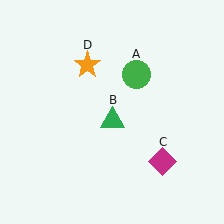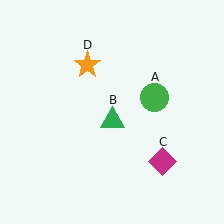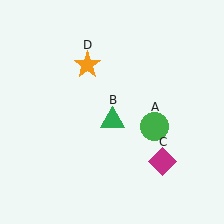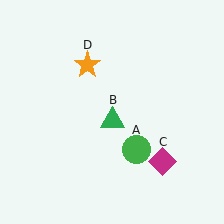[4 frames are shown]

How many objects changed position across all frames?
1 object changed position: green circle (object A).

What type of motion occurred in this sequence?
The green circle (object A) rotated clockwise around the center of the scene.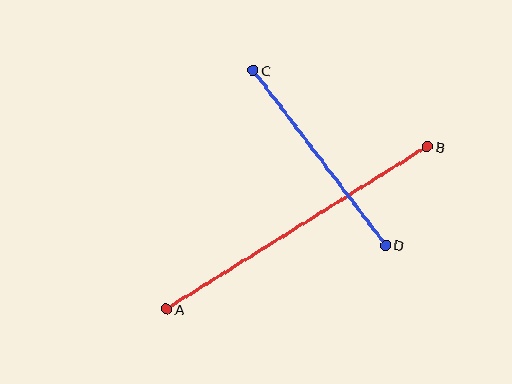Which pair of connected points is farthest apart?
Points A and B are farthest apart.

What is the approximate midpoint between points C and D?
The midpoint is at approximately (320, 158) pixels.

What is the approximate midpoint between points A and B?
The midpoint is at approximately (297, 228) pixels.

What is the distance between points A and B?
The distance is approximately 307 pixels.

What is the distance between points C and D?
The distance is approximately 219 pixels.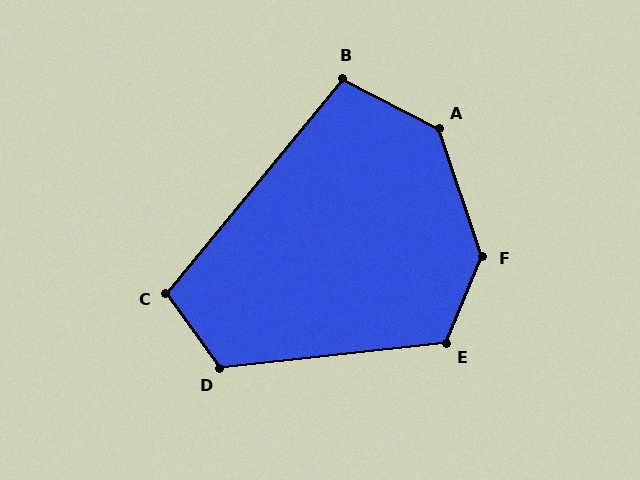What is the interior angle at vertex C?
Approximately 105 degrees (obtuse).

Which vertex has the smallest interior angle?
B, at approximately 102 degrees.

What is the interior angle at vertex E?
Approximately 119 degrees (obtuse).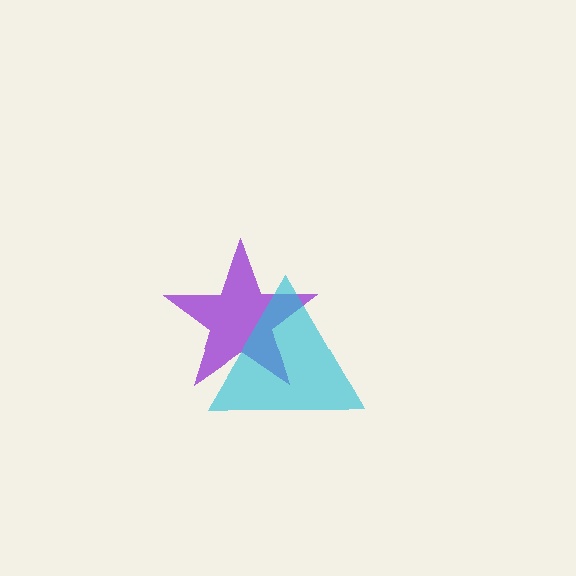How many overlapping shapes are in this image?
There are 2 overlapping shapes in the image.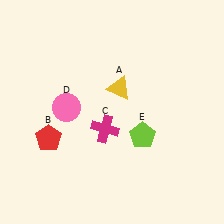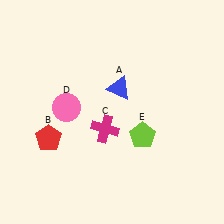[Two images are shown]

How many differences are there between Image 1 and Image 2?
There is 1 difference between the two images.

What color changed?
The triangle (A) changed from yellow in Image 1 to blue in Image 2.